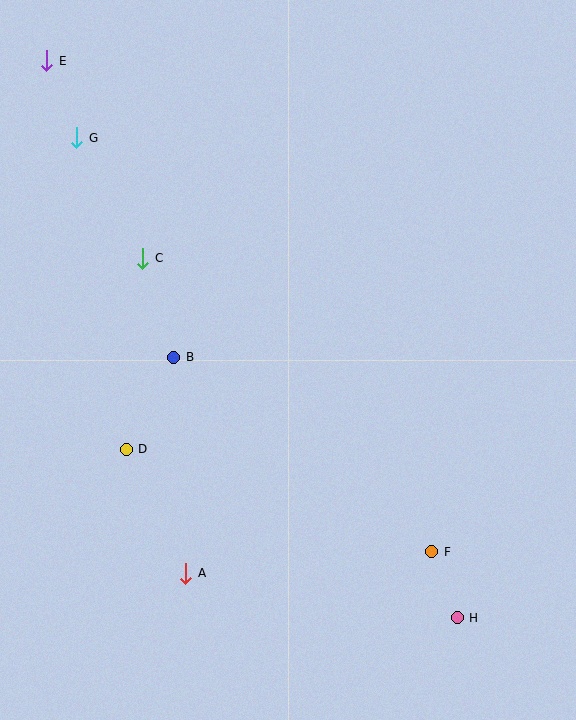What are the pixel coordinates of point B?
Point B is at (174, 357).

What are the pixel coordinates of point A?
Point A is at (186, 573).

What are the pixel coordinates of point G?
Point G is at (77, 138).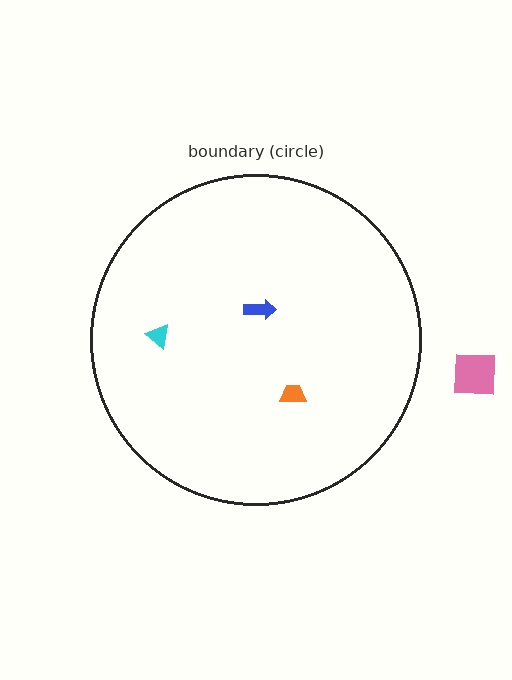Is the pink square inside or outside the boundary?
Outside.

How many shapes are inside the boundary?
3 inside, 1 outside.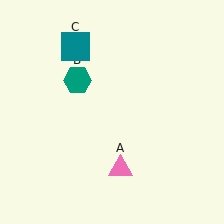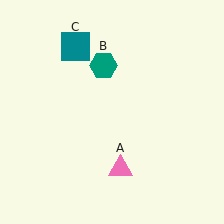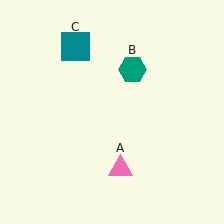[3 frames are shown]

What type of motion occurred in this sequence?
The teal hexagon (object B) rotated clockwise around the center of the scene.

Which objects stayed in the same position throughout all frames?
Pink triangle (object A) and teal square (object C) remained stationary.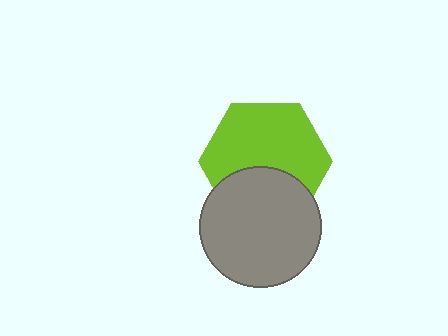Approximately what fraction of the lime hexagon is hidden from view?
Roughly 36% of the lime hexagon is hidden behind the gray circle.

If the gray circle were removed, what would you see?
You would see the complete lime hexagon.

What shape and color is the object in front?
The object in front is a gray circle.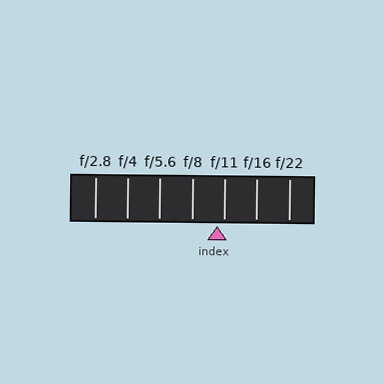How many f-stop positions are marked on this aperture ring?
There are 7 f-stop positions marked.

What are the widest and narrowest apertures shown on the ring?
The widest aperture shown is f/2.8 and the narrowest is f/22.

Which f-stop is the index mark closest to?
The index mark is closest to f/11.